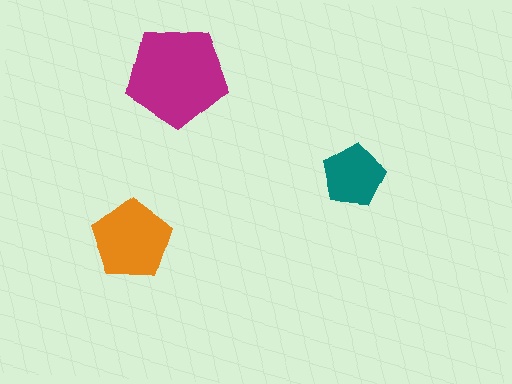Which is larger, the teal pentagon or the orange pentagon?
The orange one.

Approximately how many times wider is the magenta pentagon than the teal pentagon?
About 1.5 times wider.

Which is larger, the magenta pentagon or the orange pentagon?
The magenta one.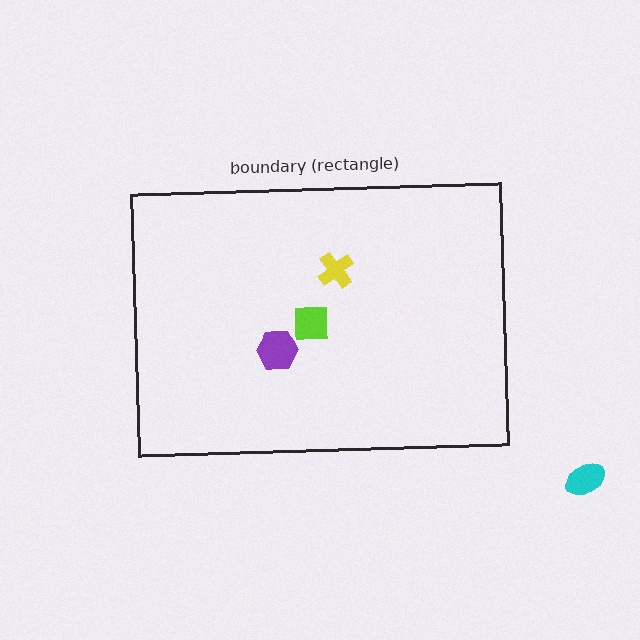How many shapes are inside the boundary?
3 inside, 1 outside.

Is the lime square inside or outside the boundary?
Inside.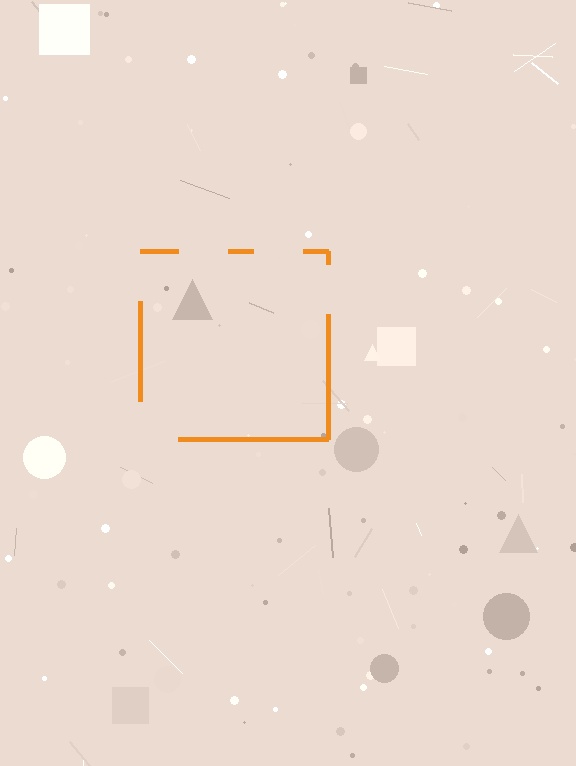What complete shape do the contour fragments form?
The contour fragments form a square.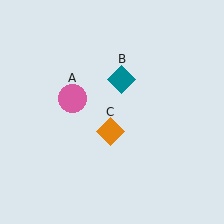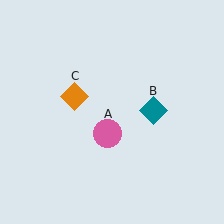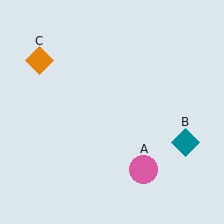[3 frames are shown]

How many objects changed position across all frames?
3 objects changed position: pink circle (object A), teal diamond (object B), orange diamond (object C).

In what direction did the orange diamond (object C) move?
The orange diamond (object C) moved up and to the left.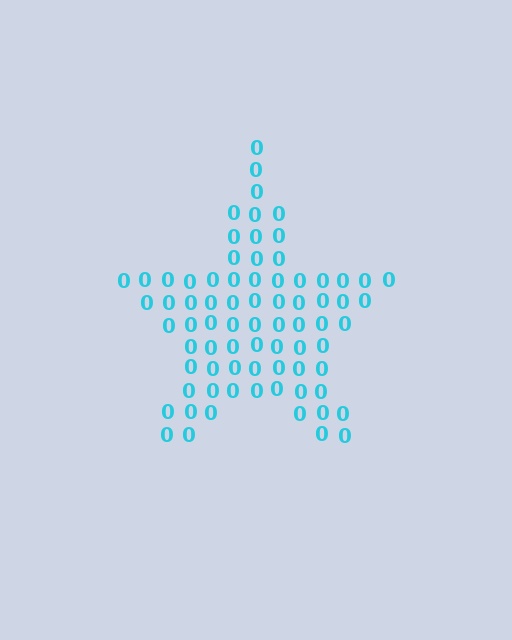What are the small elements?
The small elements are digit 0's.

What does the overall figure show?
The overall figure shows a star.